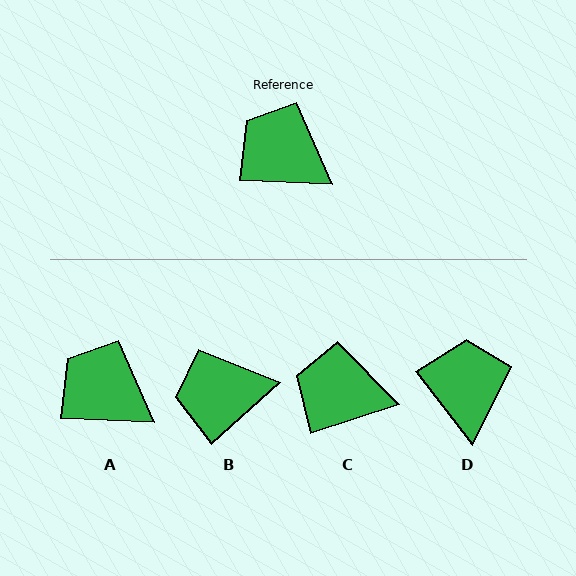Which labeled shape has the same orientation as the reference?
A.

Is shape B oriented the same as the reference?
No, it is off by about 44 degrees.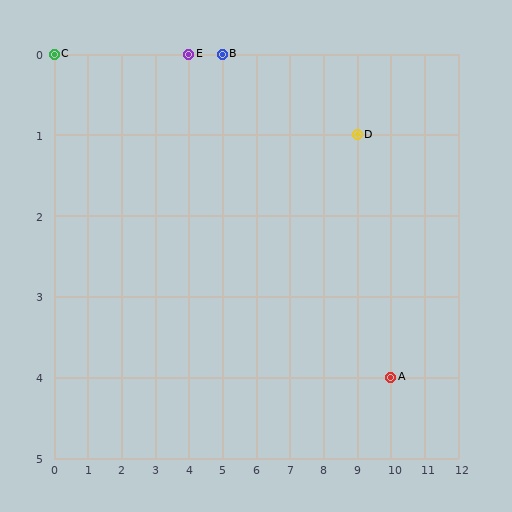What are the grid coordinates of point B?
Point B is at grid coordinates (5, 0).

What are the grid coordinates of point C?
Point C is at grid coordinates (0, 0).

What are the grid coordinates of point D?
Point D is at grid coordinates (9, 1).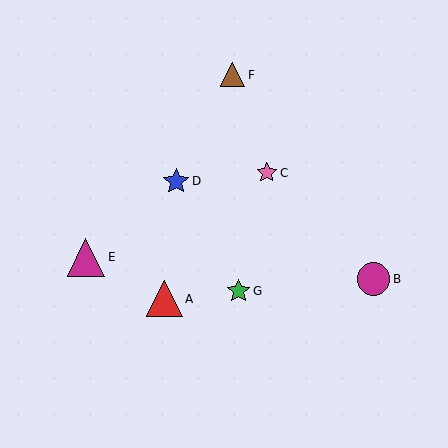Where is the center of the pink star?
The center of the pink star is at (267, 173).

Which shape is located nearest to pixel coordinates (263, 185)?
The pink star (labeled C) at (267, 173) is nearest to that location.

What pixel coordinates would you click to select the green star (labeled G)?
Click at (238, 291) to select the green star G.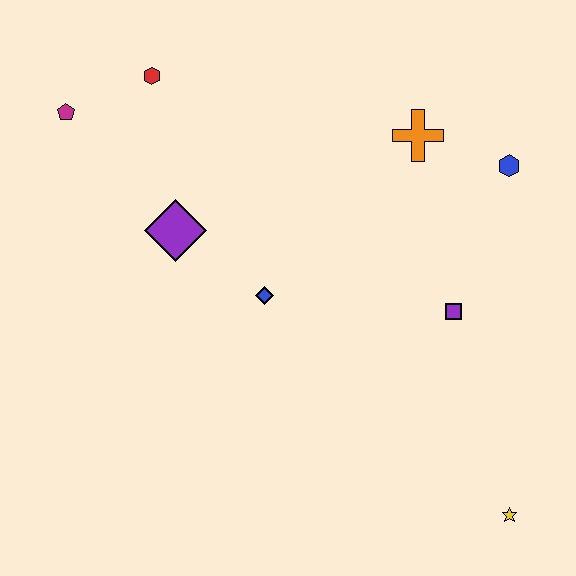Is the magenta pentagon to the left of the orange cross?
Yes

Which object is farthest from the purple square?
The magenta pentagon is farthest from the purple square.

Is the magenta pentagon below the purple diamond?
No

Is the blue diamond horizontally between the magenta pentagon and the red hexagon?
No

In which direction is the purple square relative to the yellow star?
The purple square is above the yellow star.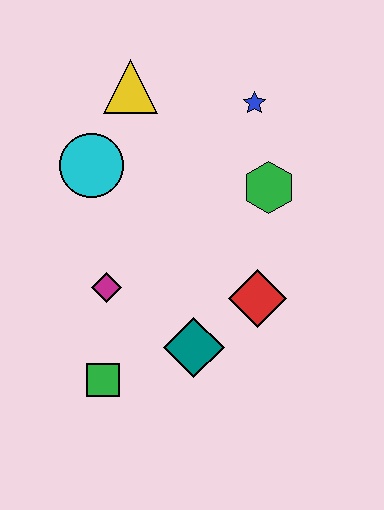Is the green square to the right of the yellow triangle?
No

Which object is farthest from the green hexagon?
The green square is farthest from the green hexagon.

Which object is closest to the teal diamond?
The red diamond is closest to the teal diamond.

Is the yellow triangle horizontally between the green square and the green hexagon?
Yes